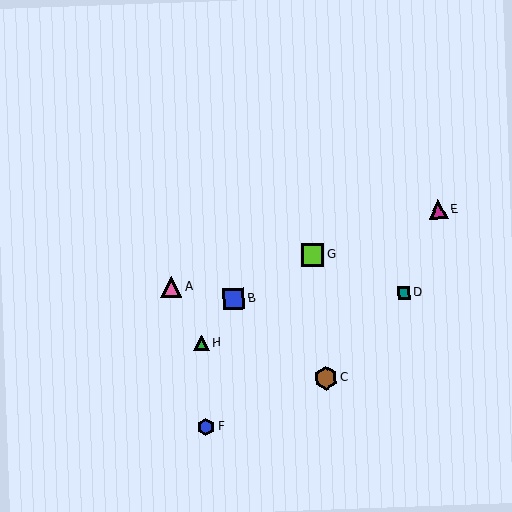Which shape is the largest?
The brown hexagon (labeled C) is the largest.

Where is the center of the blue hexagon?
The center of the blue hexagon is at (206, 427).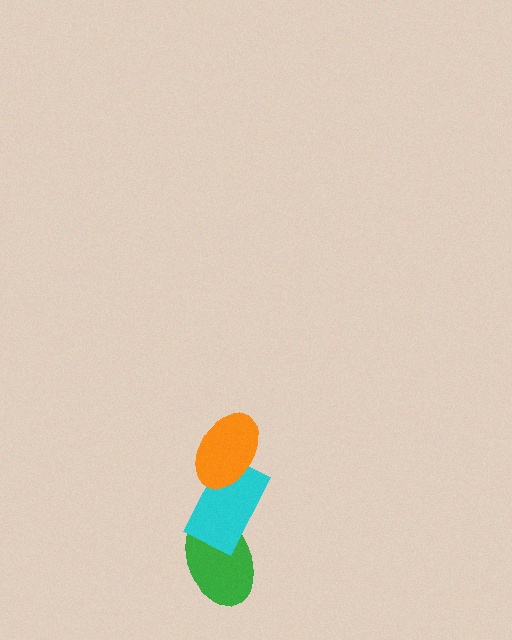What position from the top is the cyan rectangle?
The cyan rectangle is 2nd from the top.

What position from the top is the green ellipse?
The green ellipse is 3rd from the top.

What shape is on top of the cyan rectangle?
The orange ellipse is on top of the cyan rectangle.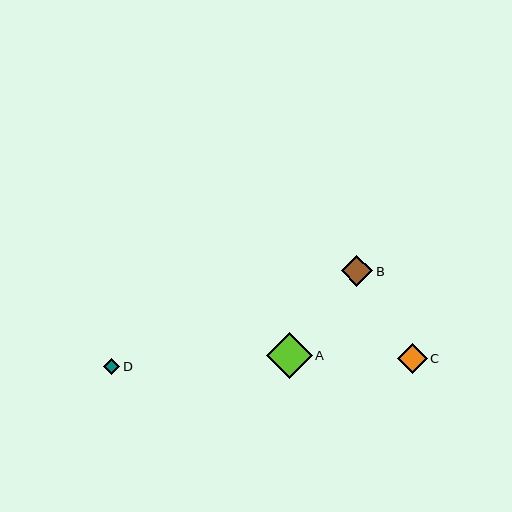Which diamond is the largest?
Diamond A is the largest with a size of approximately 46 pixels.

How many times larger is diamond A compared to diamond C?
Diamond A is approximately 1.5 times the size of diamond C.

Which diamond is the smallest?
Diamond D is the smallest with a size of approximately 16 pixels.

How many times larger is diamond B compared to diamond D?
Diamond B is approximately 1.9 times the size of diamond D.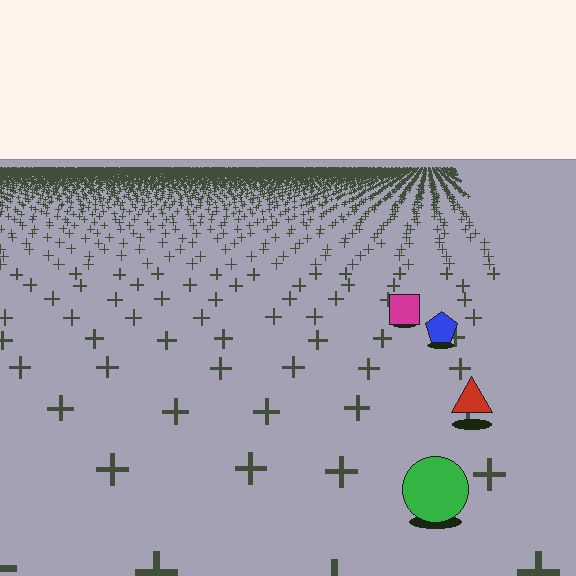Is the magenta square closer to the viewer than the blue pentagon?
No. The blue pentagon is closer — you can tell from the texture gradient: the ground texture is coarser near it.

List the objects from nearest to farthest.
From nearest to farthest: the green circle, the red triangle, the blue pentagon, the magenta square.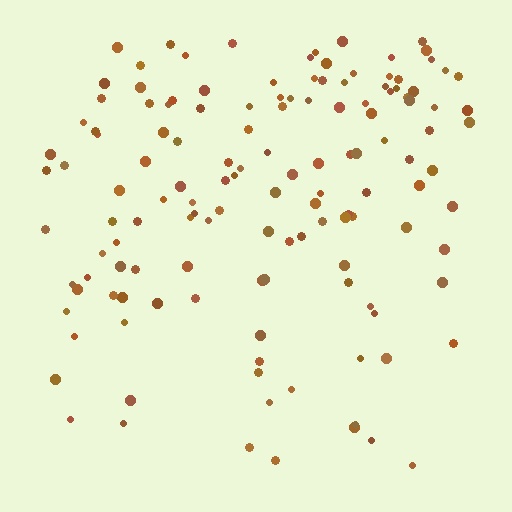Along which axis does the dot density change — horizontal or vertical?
Vertical.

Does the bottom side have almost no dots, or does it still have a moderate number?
Still a moderate number, just noticeably fewer than the top.